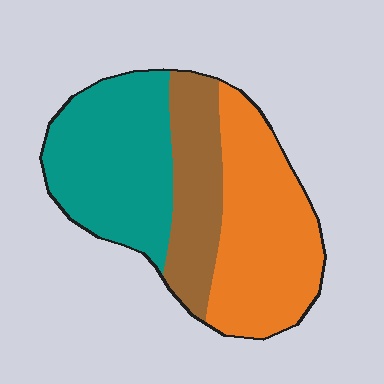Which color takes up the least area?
Brown, at roughly 25%.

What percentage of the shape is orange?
Orange takes up between a quarter and a half of the shape.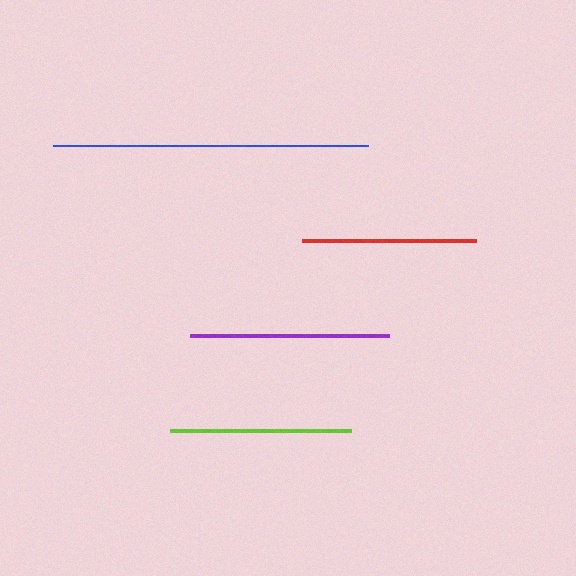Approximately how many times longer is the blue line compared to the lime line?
The blue line is approximately 1.7 times the length of the lime line.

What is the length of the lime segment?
The lime segment is approximately 181 pixels long.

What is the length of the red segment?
The red segment is approximately 174 pixels long.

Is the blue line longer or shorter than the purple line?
The blue line is longer than the purple line.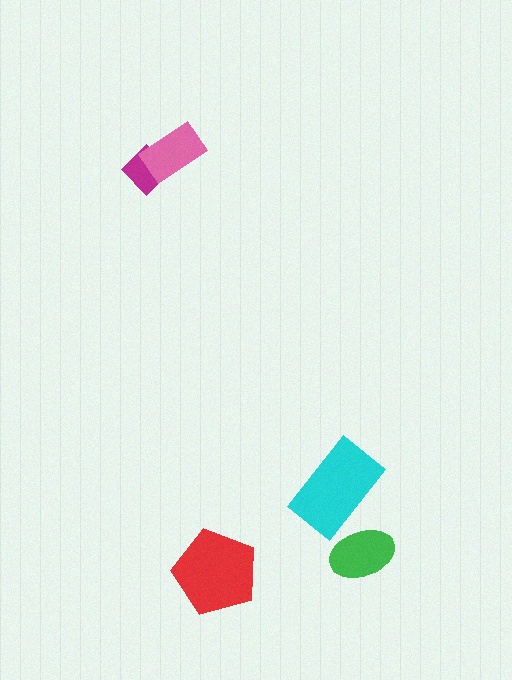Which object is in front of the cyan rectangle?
The green ellipse is in front of the cyan rectangle.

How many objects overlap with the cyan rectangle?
1 object overlaps with the cyan rectangle.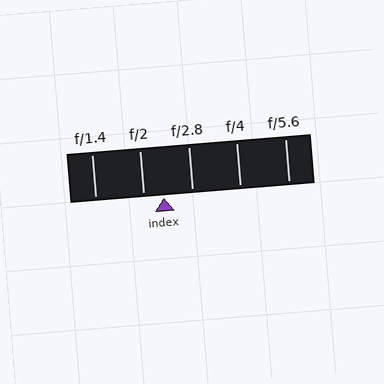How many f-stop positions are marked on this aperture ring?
There are 5 f-stop positions marked.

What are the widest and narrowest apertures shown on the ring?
The widest aperture shown is f/1.4 and the narrowest is f/5.6.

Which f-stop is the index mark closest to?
The index mark is closest to f/2.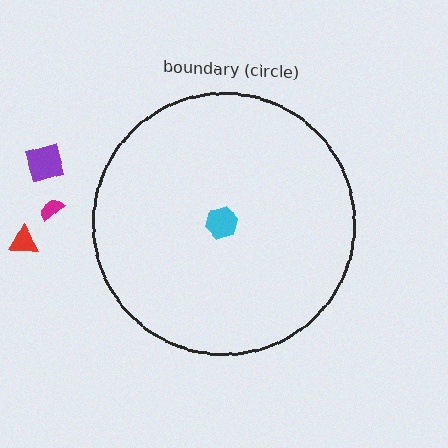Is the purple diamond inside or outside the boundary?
Outside.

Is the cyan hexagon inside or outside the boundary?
Inside.